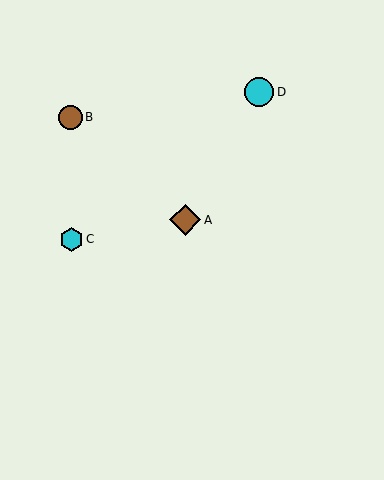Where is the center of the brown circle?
The center of the brown circle is at (70, 117).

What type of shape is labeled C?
Shape C is a cyan hexagon.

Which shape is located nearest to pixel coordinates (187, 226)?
The brown diamond (labeled A) at (185, 220) is nearest to that location.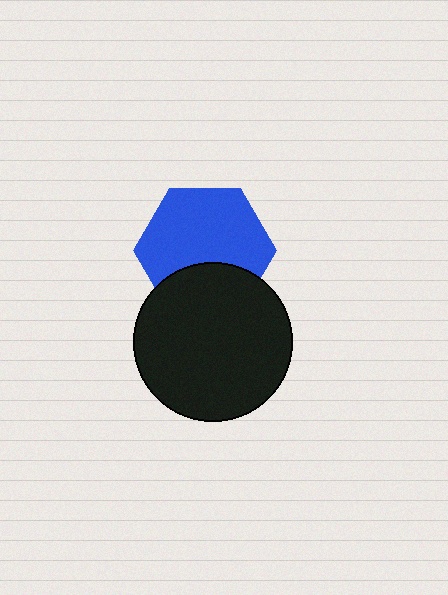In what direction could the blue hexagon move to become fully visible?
The blue hexagon could move up. That would shift it out from behind the black circle entirely.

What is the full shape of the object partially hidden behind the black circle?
The partially hidden object is a blue hexagon.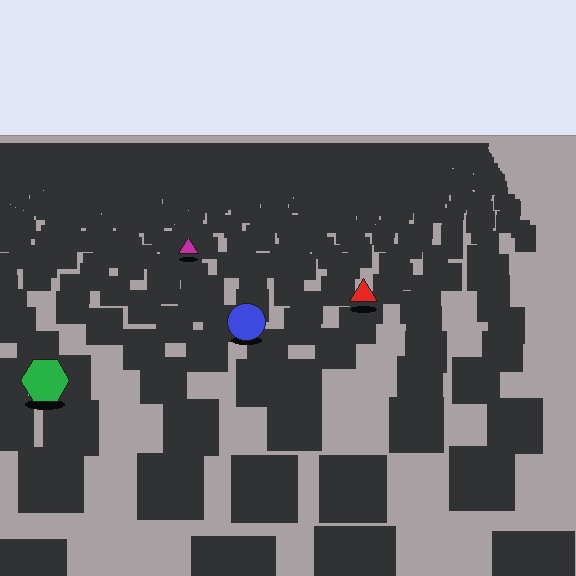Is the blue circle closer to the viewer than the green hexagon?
No. The green hexagon is closer — you can tell from the texture gradient: the ground texture is coarser near it.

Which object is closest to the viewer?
The green hexagon is closest. The texture marks near it are larger and more spread out.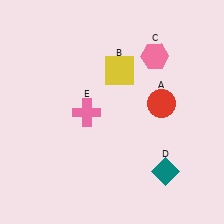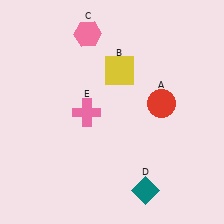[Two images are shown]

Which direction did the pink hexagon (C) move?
The pink hexagon (C) moved left.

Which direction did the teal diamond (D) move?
The teal diamond (D) moved left.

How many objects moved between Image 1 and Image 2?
2 objects moved between the two images.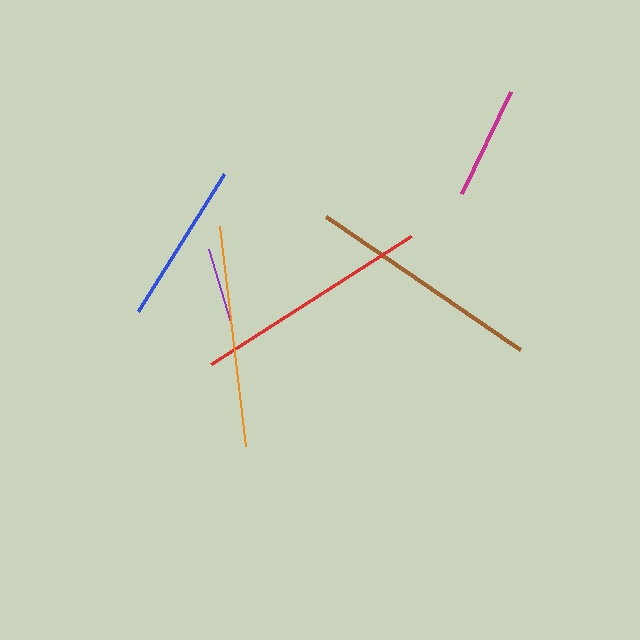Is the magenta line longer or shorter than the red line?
The red line is longer than the magenta line.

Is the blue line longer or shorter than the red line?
The red line is longer than the blue line.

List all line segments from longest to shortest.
From longest to shortest: red, brown, orange, blue, magenta, purple.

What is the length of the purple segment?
The purple segment is approximately 75 pixels long.